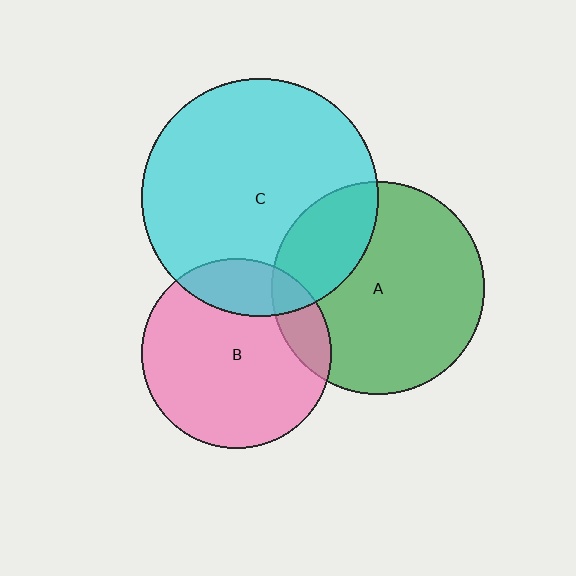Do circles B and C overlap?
Yes.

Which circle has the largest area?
Circle C (cyan).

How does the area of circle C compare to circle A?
Approximately 1.2 times.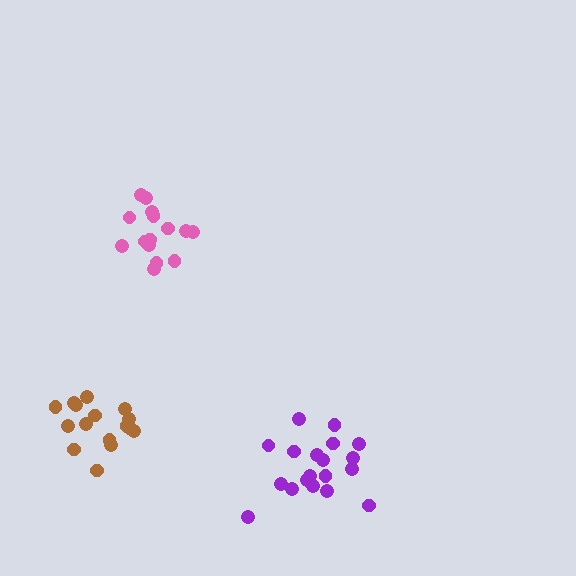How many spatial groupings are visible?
There are 3 spatial groupings.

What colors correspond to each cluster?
The clusters are colored: brown, pink, purple.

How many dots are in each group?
Group 1: 16 dots, Group 2: 15 dots, Group 3: 20 dots (51 total).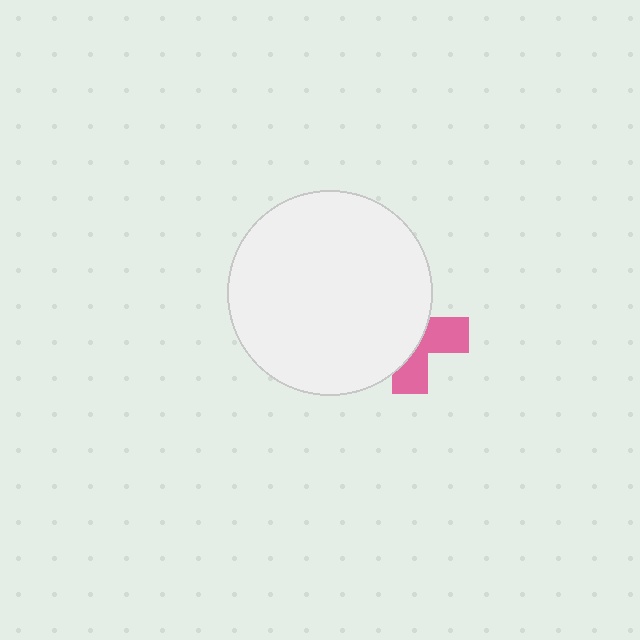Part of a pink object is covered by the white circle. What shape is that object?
It is a cross.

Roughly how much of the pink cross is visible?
A small part of it is visible (roughly 40%).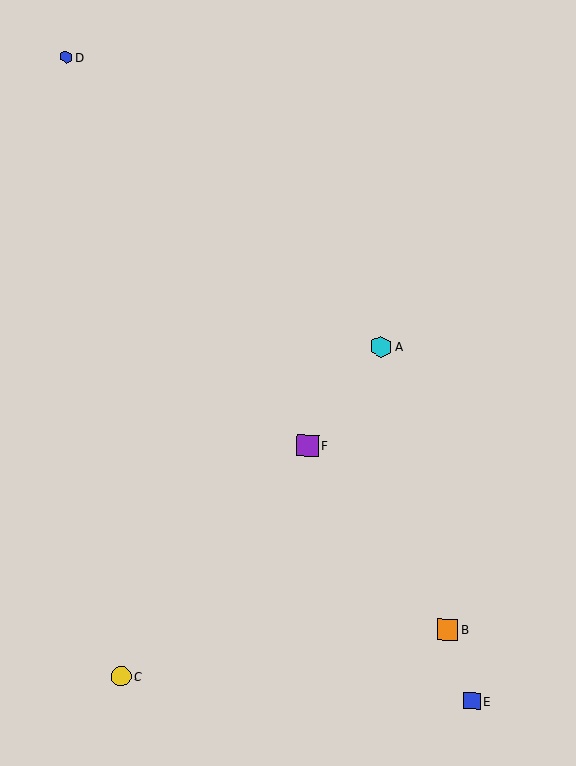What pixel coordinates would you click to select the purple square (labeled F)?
Click at (308, 446) to select the purple square F.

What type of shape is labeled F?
Shape F is a purple square.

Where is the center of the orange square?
The center of the orange square is at (447, 630).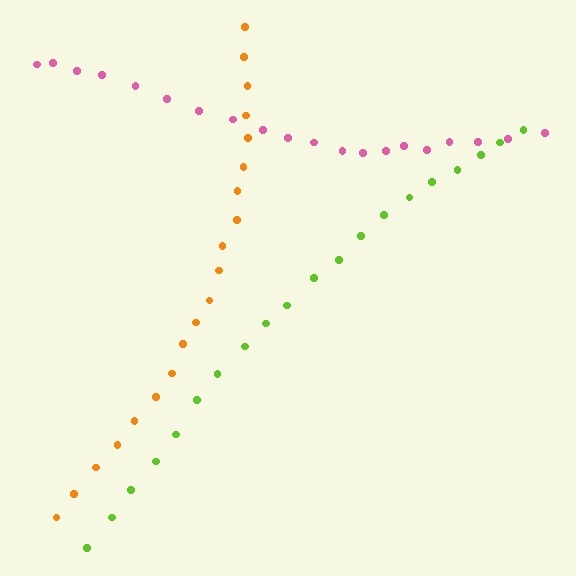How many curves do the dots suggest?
There are 3 distinct paths.